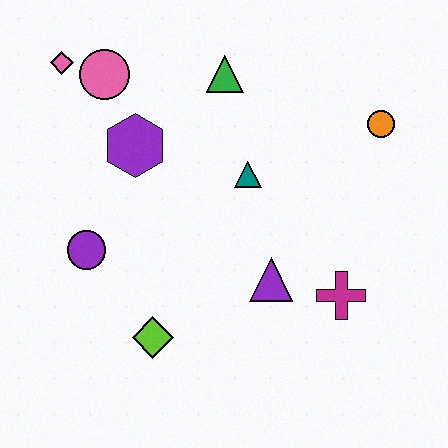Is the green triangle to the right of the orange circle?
No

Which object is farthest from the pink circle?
The magenta cross is farthest from the pink circle.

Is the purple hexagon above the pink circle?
No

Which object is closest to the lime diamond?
The purple circle is closest to the lime diamond.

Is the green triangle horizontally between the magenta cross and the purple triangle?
No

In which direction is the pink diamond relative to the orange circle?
The pink diamond is to the left of the orange circle.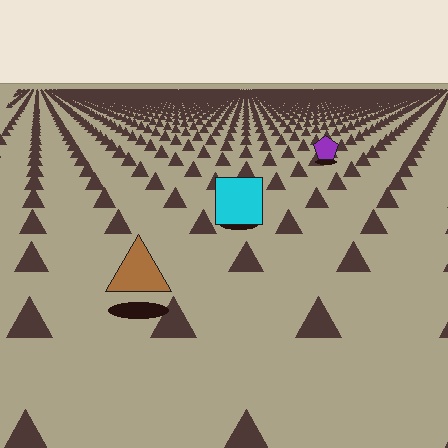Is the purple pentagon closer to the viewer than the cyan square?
No. The cyan square is closer — you can tell from the texture gradient: the ground texture is coarser near it.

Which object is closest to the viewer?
The brown triangle is closest. The texture marks near it are larger and more spread out.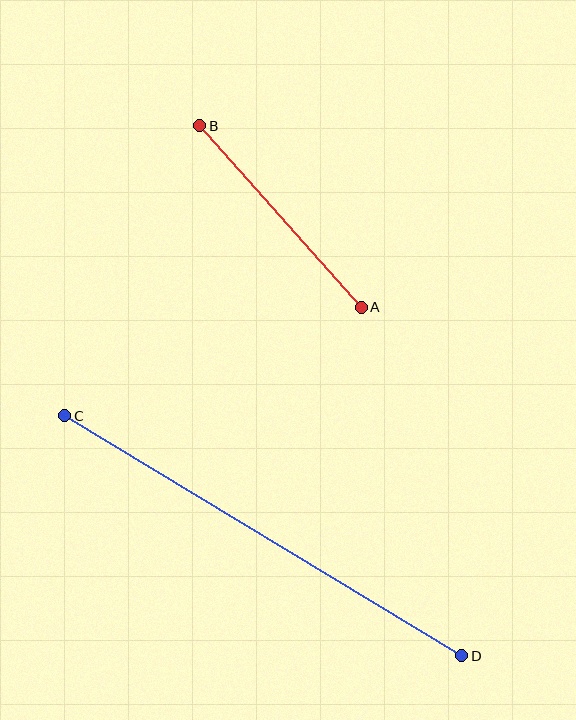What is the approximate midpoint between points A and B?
The midpoint is at approximately (281, 216) pixels.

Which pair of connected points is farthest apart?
Points C and D are farthest apart.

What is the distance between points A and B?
The distance is approximately 243 pixels.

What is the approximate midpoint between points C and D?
The midpoint is at approximately (263, 536) pixels.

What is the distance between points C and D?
The distance is approximately 464 pixels.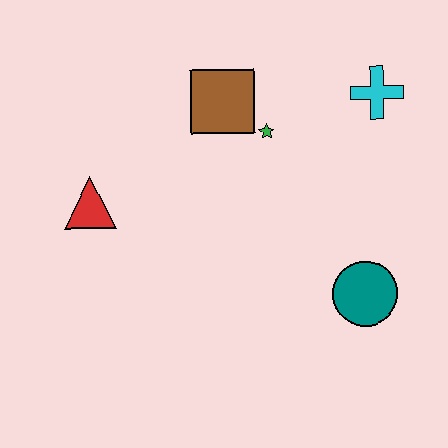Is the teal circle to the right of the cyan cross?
No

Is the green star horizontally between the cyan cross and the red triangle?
Yes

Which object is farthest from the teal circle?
The red triangle is farthest from the teal circle.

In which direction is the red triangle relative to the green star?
The red triangle is to the left of the green star.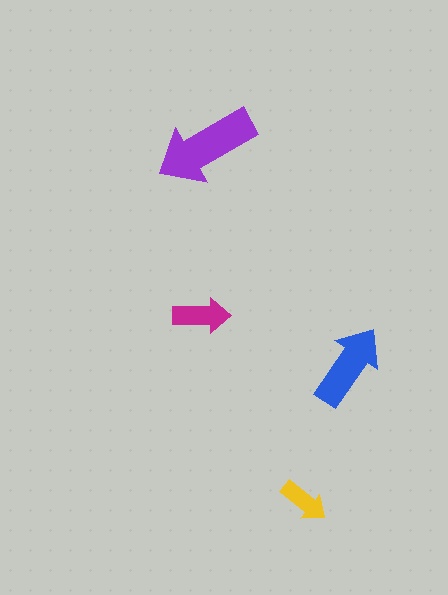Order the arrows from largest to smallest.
the purple one, the blue one, the magenta one, the yellow one.